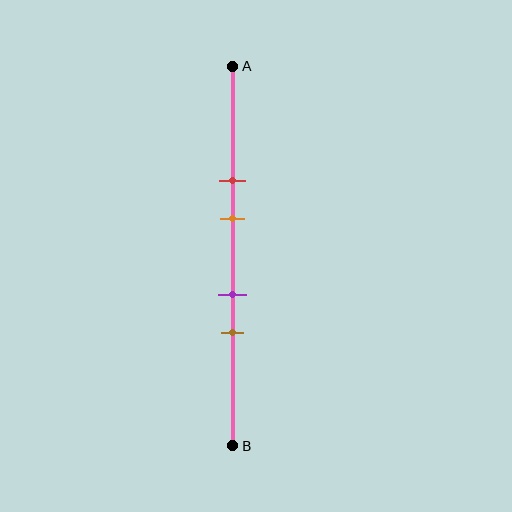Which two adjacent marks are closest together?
The purple and brown marks are the closest adjacent pair.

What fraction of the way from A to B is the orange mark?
The orange mark is approximately 40% (0.4) of the way from A to B.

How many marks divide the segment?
There are 4 marks dividing the segment.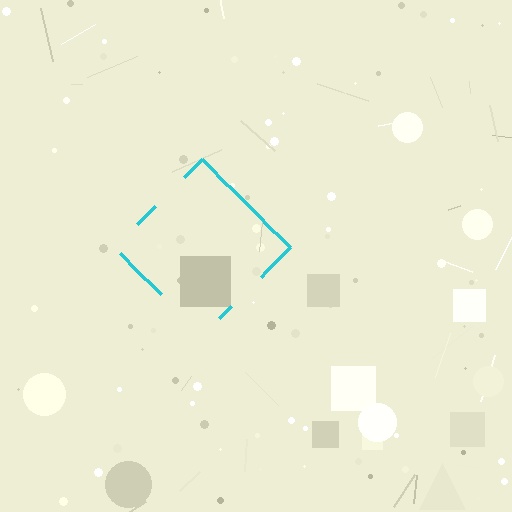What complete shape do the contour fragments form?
The contour fragments form a diamond.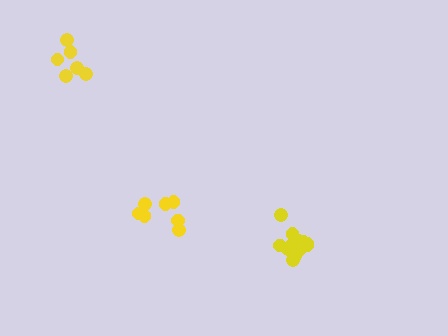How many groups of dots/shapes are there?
There are 3 groups.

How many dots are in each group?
Group 1: 12 dots, Group 2: 6 dots, Group 3: 7 dots (25 total).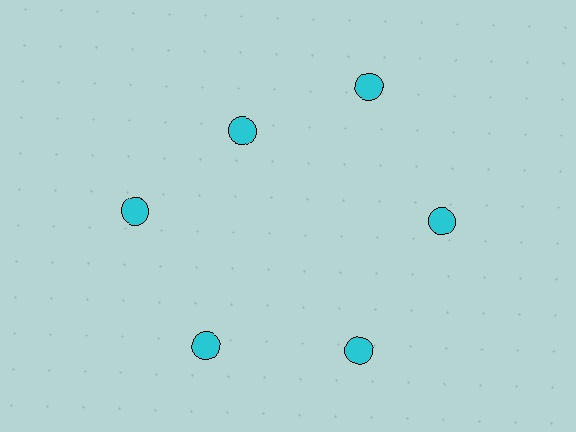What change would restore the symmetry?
The symmetry would be restored by moving it outward, back onto the ring so that all 6 circles sit at equal angles and equal distance from the center.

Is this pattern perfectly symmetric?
No. The 6 cyan circles are arranged in a ring, but one element near the 11 o'clock position is pulled inward toward the center, breaking the 6-fold rotational symmetry.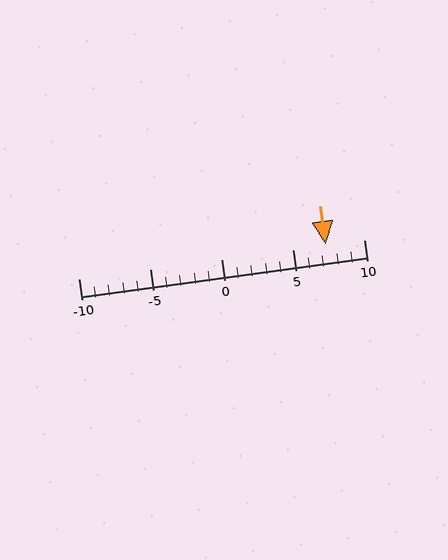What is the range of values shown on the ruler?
The ruler shows values from -10 to 10.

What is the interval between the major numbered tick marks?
The major tick marks are spaced 5 units apart.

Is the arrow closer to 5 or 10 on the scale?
The arrow is closer to 5.